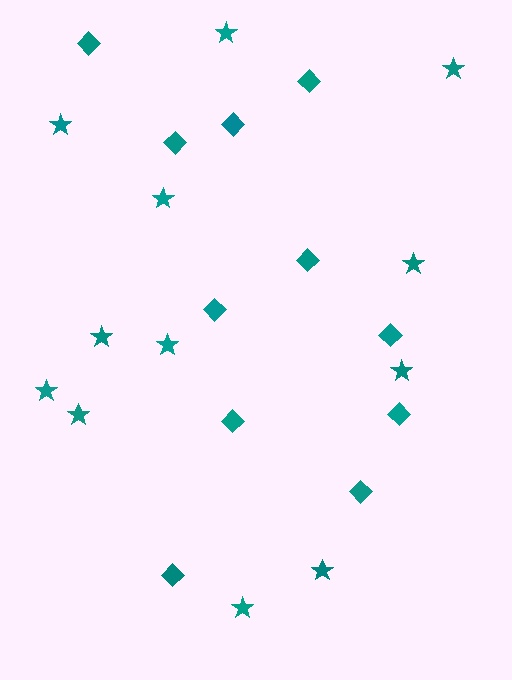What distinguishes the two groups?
There are 2 groups: one group of diamonds (11) and one group of stars (12).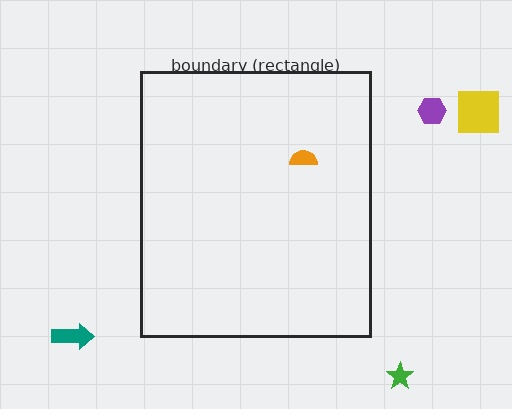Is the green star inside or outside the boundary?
Outside.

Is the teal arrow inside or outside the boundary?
Outside.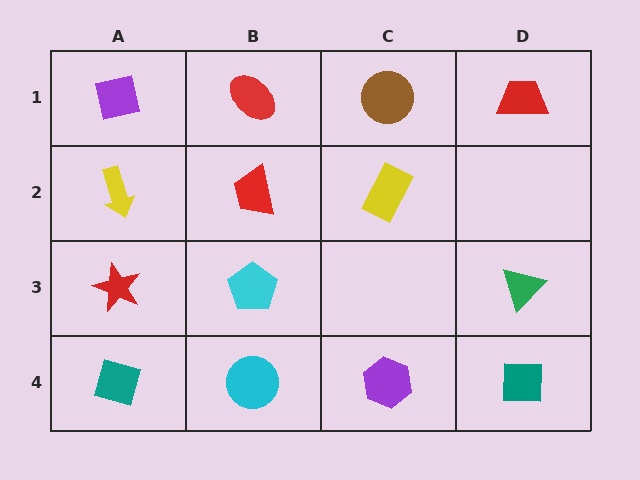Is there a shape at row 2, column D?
No, that cell is empty.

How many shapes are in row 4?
4 shapes.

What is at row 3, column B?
A cyan pentagon.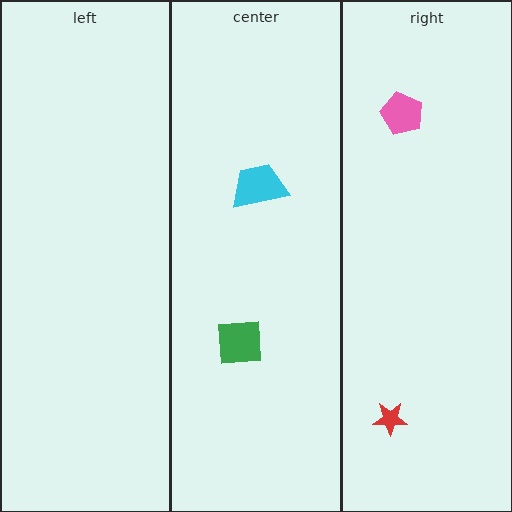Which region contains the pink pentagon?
The right region.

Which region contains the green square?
The center region.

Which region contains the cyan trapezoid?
The center region.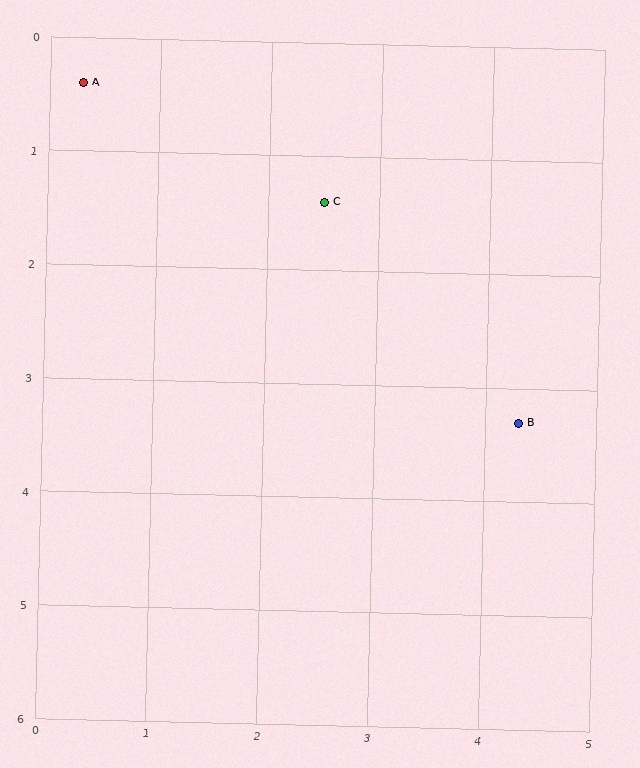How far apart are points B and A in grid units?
Points B and A are about 4.9 grid units apart.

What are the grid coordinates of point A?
Point A is at approximately (0.3, 0.4).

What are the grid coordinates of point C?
Point C is at approximately (2.5, 1.4).